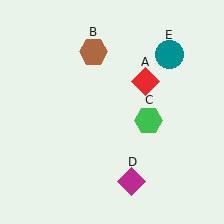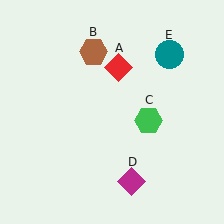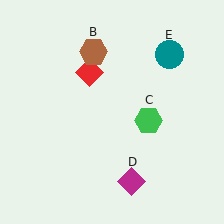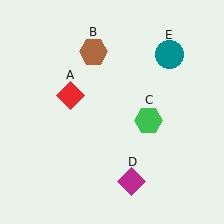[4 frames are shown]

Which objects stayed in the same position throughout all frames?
Brown hexagon (object B) and green hexagon (object C) and magenta diamond (object D) and teal circle (object E) remained stationary.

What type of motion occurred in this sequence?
The red diamond (object A) rotated counterclockwise around the center of the scene.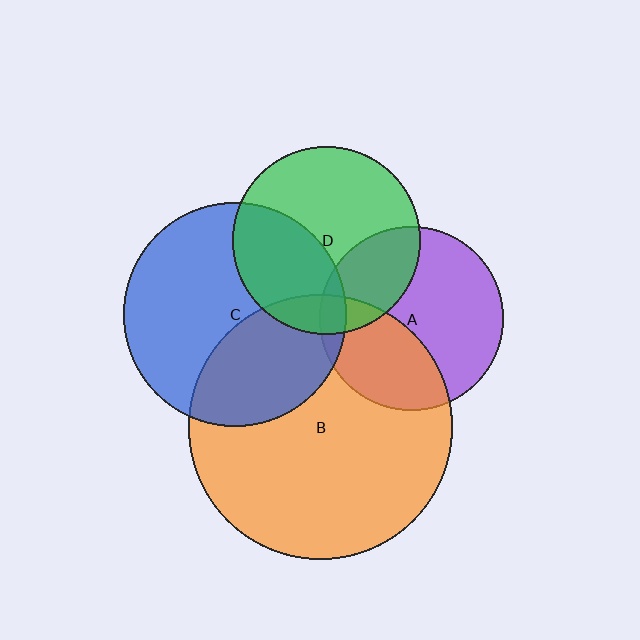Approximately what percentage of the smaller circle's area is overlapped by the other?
Approximately 35%.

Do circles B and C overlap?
Yes.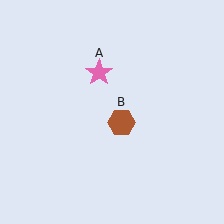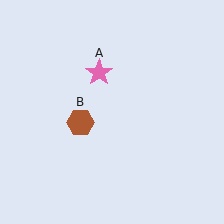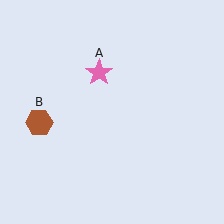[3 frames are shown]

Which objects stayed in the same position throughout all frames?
Pink star (object A) remained stationary.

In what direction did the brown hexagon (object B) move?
The brown hexagon (object B) moved left.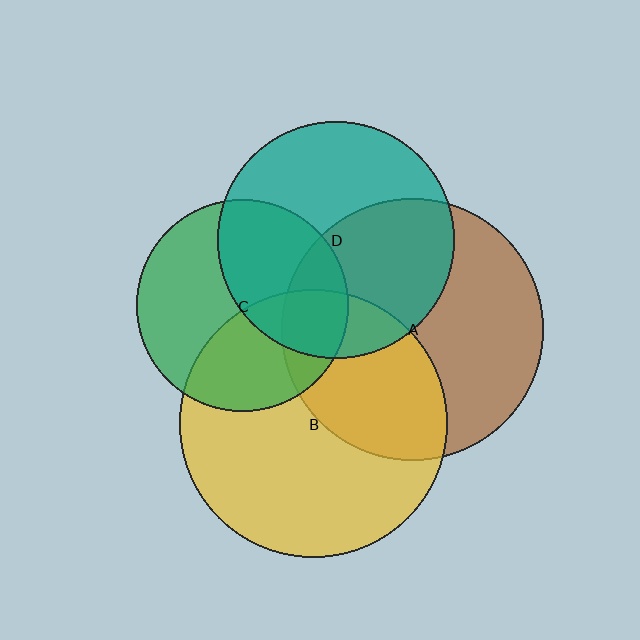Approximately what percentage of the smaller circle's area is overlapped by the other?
Approximately 40%.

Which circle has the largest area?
Circle B (yellow).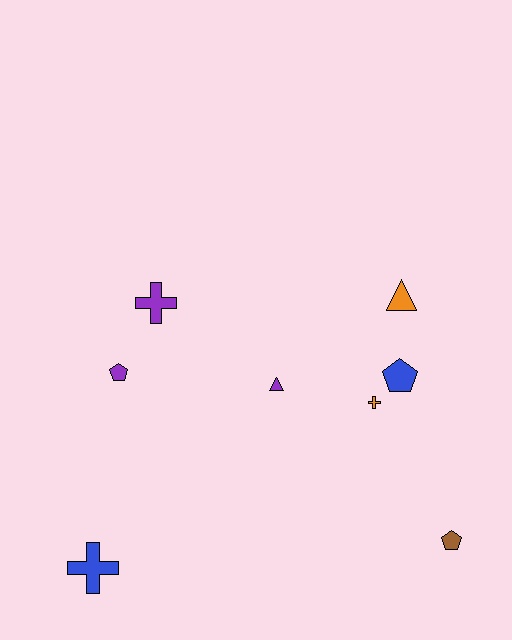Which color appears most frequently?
Purple, with 3 objects.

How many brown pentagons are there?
There is 1 brown pentagon.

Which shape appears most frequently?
Cross, with 3 objects.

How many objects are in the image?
There are 8 objects.